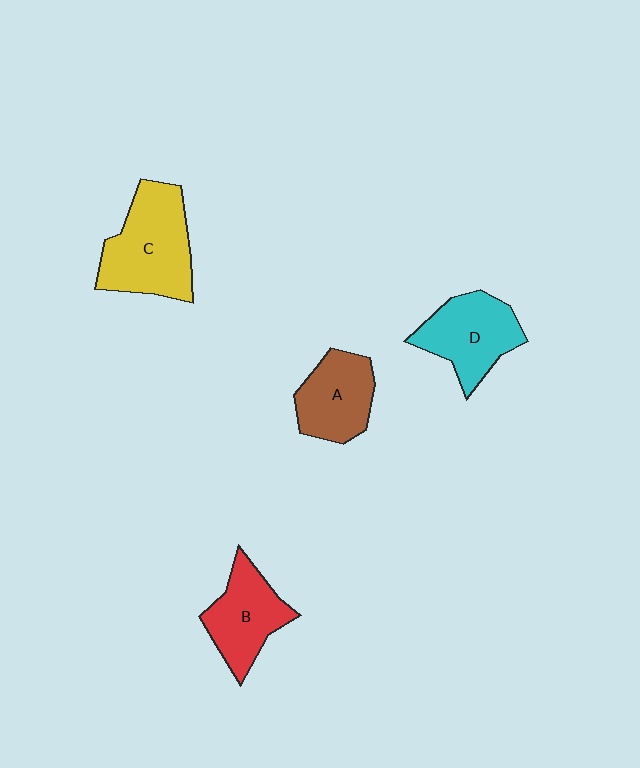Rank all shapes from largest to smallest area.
From largest to smallest: C (yellow), D (cyan), B (red), A (brown).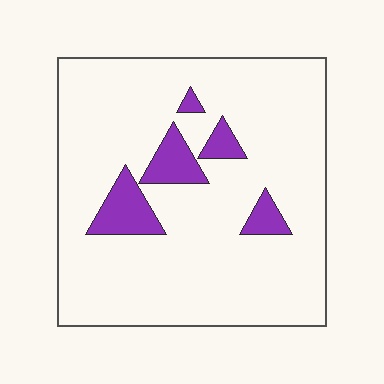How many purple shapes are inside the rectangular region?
5.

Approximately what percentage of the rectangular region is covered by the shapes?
Approximately 10%.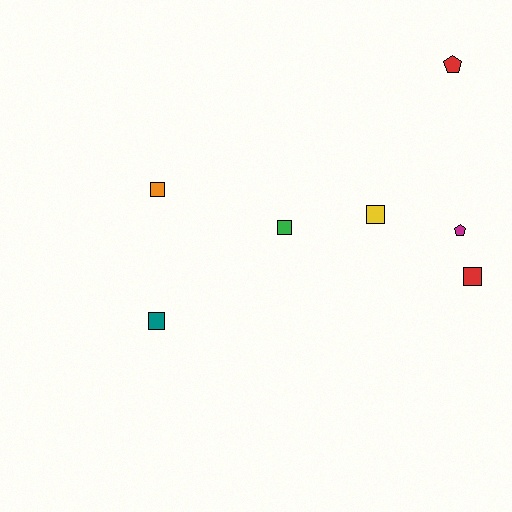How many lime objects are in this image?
There are no lime objects.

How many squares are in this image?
There are 5 squares.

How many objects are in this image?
There are 7 objects.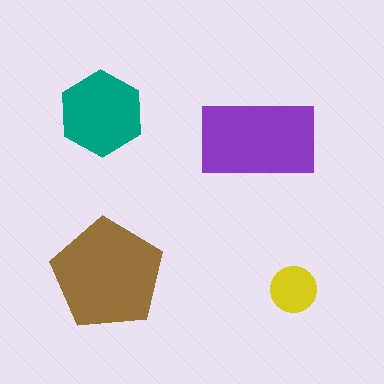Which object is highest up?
The teal hexagon is topmost.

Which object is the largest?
The brown pentagon.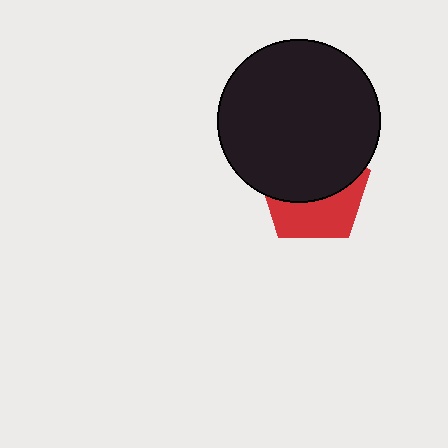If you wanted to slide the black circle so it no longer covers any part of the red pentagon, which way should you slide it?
Slide it up — that is the most direct way to separate the two shapes.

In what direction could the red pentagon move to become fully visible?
The red pentagon could move down. That would shift it out from behind the black circle entirely.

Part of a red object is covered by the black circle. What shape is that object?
It is a pentagon.